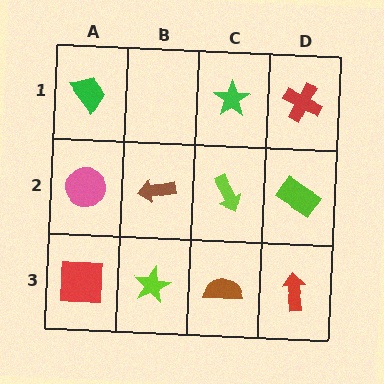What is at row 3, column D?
A red arrow.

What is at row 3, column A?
A red square.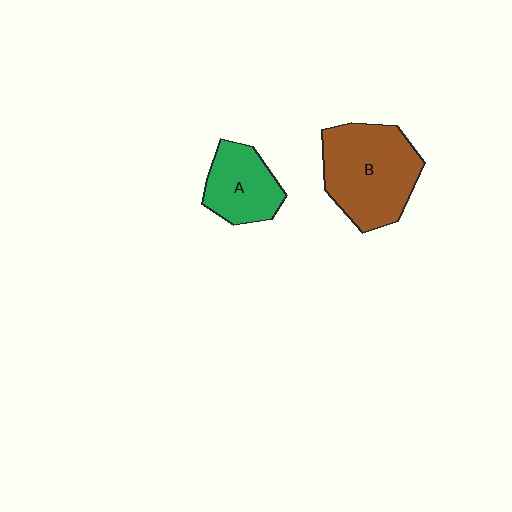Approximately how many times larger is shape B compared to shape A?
Approximately 1.7 times.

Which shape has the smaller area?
Shape A (green).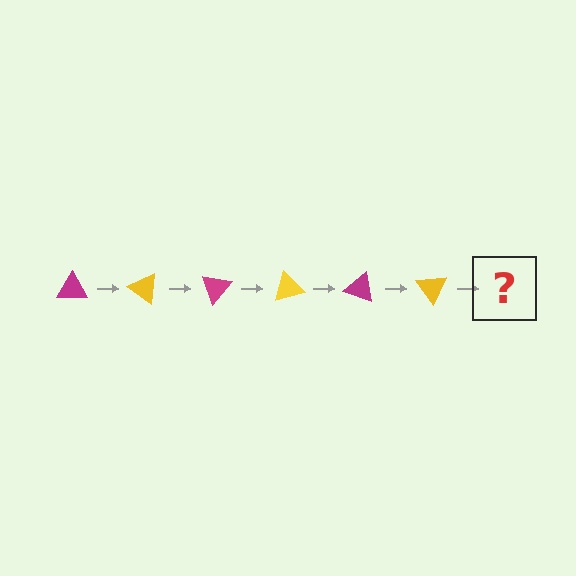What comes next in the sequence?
The next element should be a magenta triangle, rotated 210 degrees from the start.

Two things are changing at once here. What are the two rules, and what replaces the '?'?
The two rules are that it rotates 35 degrees each step and the color cycles through magenta and yellow. The '?' should be a magenta triangle, rotated 210 degrees from the start.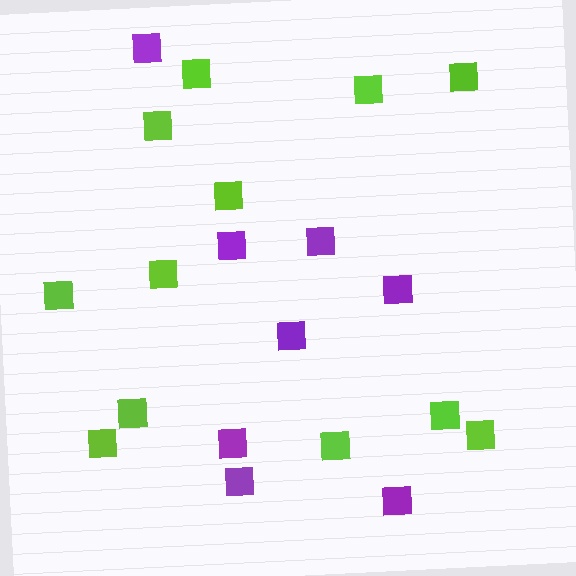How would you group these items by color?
There are 2 groups: one group of lime squares (12) and one group of purple squares (8).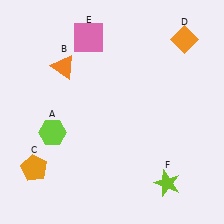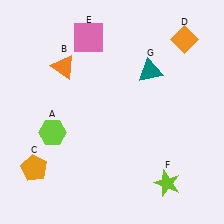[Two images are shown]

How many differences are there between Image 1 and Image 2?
There is 1 difference between the two images.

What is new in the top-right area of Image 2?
A teal triangle (G) was added in the top-right area of Image 2.